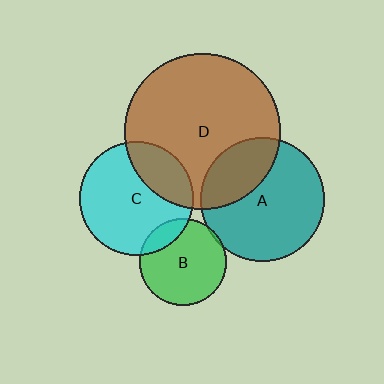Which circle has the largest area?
Circle D (brown).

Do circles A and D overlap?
Yes.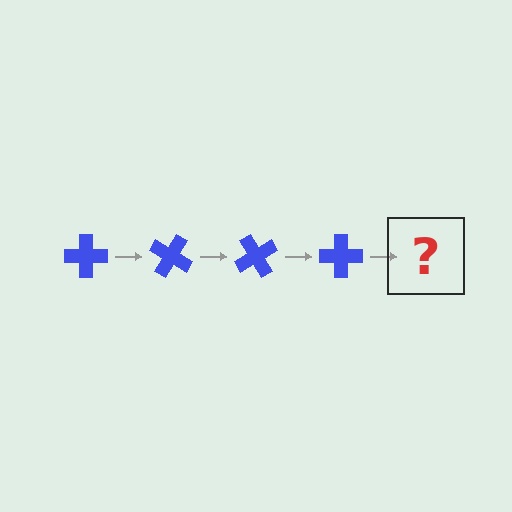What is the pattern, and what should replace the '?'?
The pattern is that the cross rotates 30 degrees each step. The '?' should be a blue cross rotated 120 degrees.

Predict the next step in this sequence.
The next step is a blue cross rotated 120 degrees.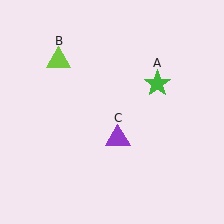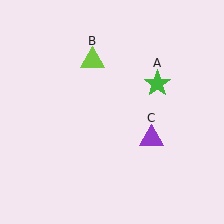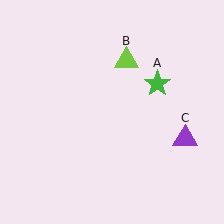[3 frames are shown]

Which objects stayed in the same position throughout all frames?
Green star (object A) remained stationary.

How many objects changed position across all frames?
2 objects changed position: lime triangle (object B), purple triangle (object C).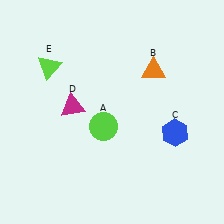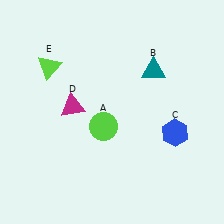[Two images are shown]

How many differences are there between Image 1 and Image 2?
There is 1 difference between the two images.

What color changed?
The triangle (B) changed from orange in Image 1 to teal in Image 2.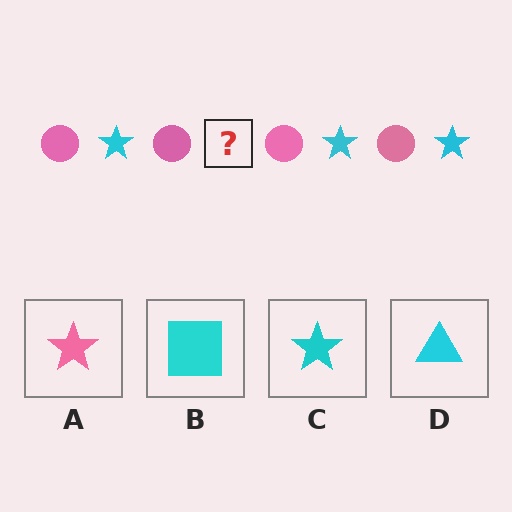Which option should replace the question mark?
Option C.